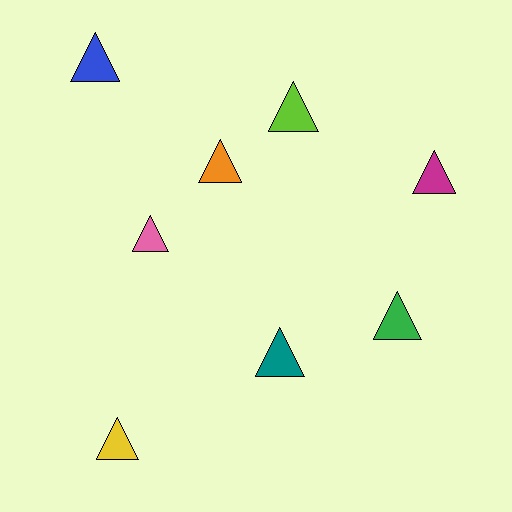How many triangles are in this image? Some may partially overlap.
There are 8 triangles.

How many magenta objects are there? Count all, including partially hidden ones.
There is 1 magenta object.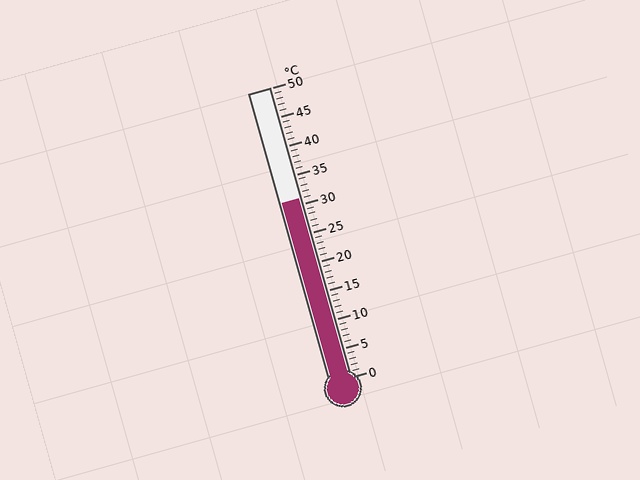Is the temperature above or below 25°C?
The temperature is above 25°C.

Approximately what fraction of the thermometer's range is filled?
The thermometer is filled to approximately 60% of its range.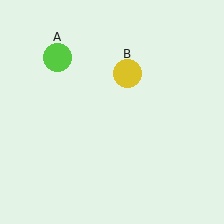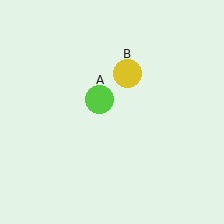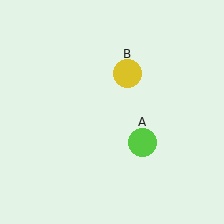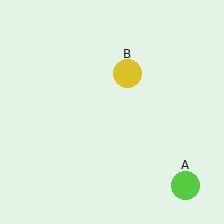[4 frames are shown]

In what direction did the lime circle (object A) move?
The lime circle (object A) moved down and to the right.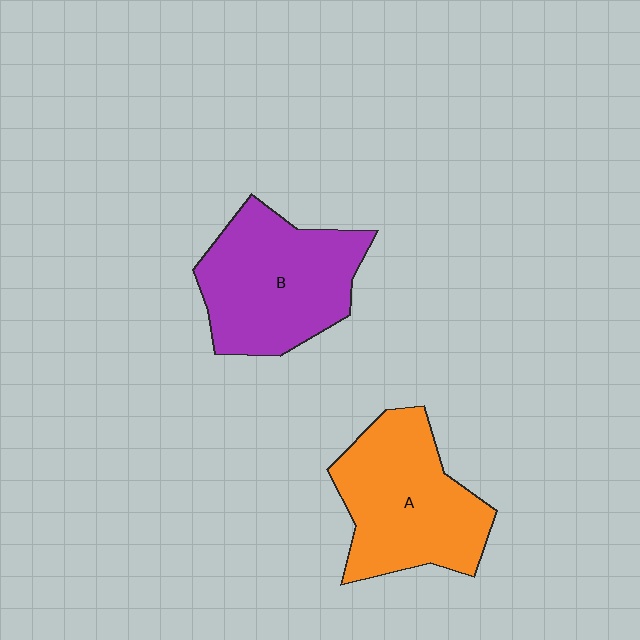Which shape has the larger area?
Shape B (purple).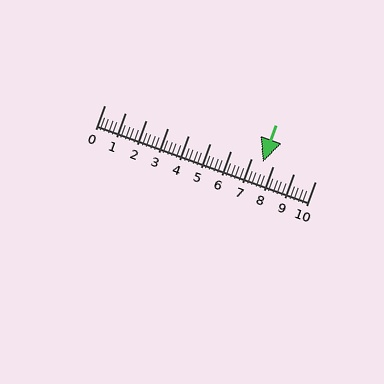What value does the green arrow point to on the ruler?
The green arrow points to approximately 7.5.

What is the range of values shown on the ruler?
The ruler shows values from 0 to 10.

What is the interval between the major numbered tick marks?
The major tick marks are spaced 1 units apart.